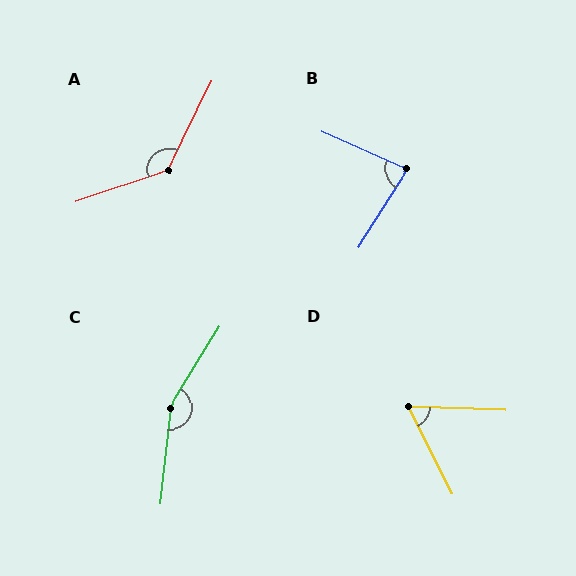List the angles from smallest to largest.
D (61°), B (82°), A (135°), C (155°).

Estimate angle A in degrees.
Approximately 135 degrees.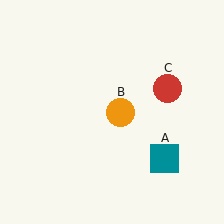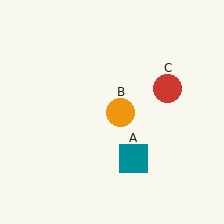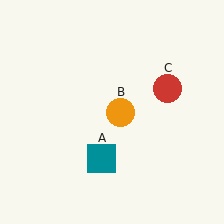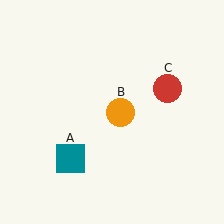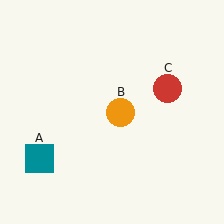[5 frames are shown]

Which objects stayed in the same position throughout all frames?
Orange circle (object B) and red circle (object C) remained stationary.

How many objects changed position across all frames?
1 object changed position: teal square (object A).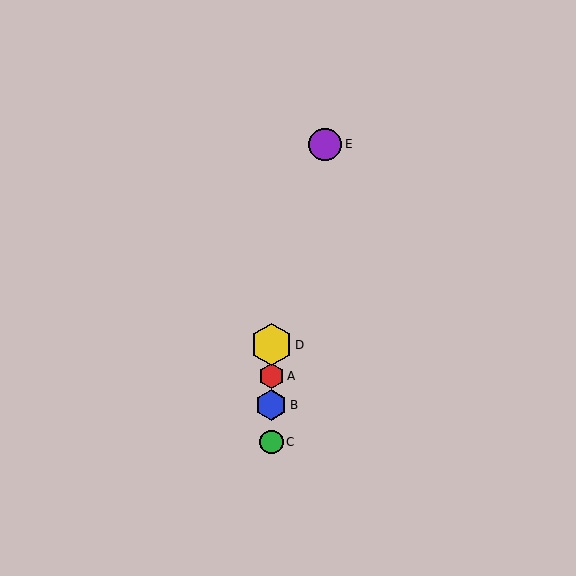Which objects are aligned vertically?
Objects A, B, C, D are aligned vertically.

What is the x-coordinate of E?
Object E is at x≈325.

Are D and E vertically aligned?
No, D is at x≈271 and E is at x≈325.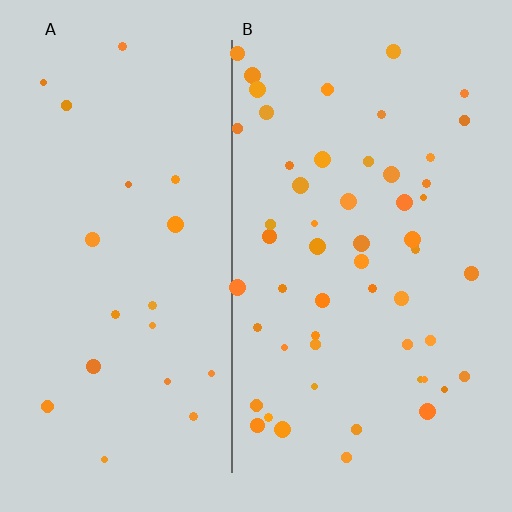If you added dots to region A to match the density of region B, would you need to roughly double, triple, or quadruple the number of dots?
Approximately triple.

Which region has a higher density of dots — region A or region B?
B (the right).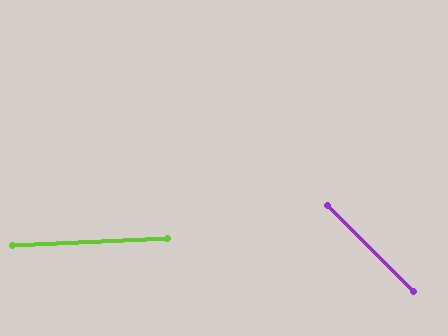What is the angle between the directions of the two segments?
Approximately 47 degrees.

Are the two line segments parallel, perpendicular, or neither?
Neither parallel nor perpendicular — they differ by about 47°.